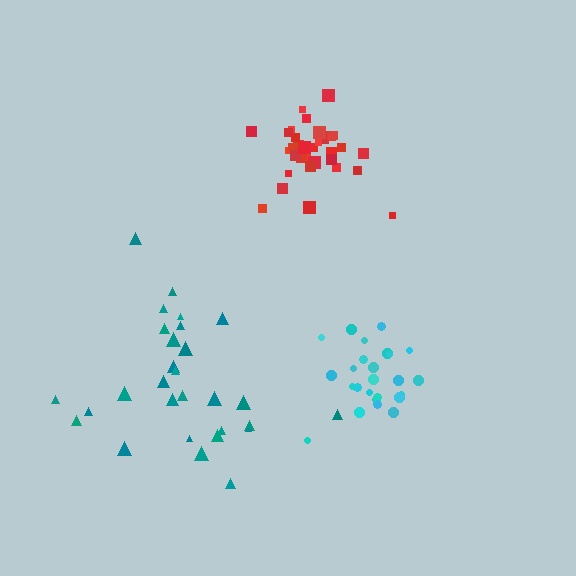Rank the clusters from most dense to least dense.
red, cyan, teal.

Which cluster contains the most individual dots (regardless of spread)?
Red (35).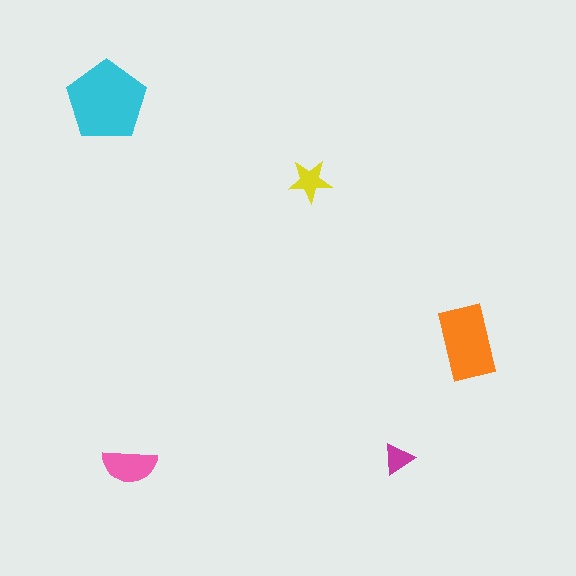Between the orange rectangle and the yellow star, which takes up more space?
The orange rectangle.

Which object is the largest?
The cyan pentagon.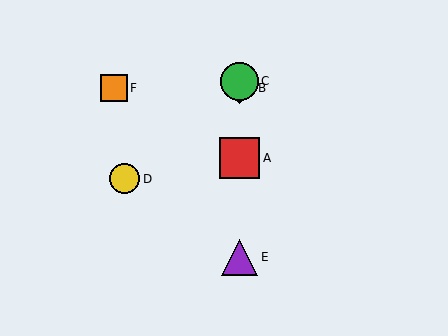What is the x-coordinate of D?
Object D is at x≈125.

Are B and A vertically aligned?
Yes, both are at x≈239.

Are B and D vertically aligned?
No, B is at x≈239 and D is at x≈125.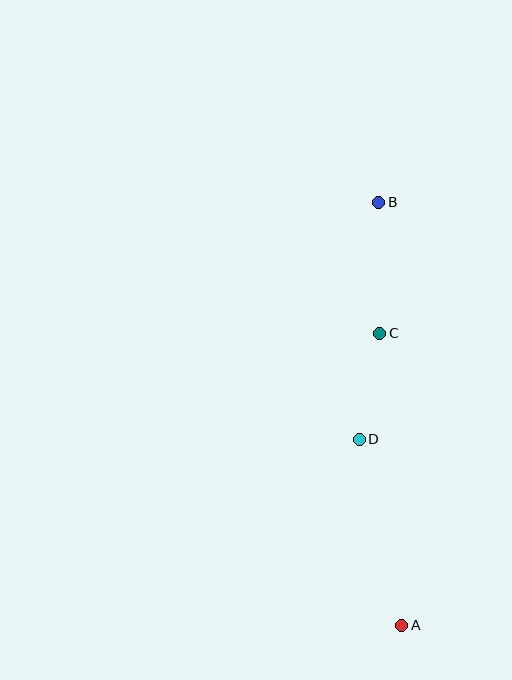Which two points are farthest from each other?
Points A and B are farthest from each other.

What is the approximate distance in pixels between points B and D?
The distance between B and D is approximately 237 pixels.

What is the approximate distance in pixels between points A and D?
The distance between A and D is approximately 191 pixels.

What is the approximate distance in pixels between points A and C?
The distance between A and C is approximately 293 pixels.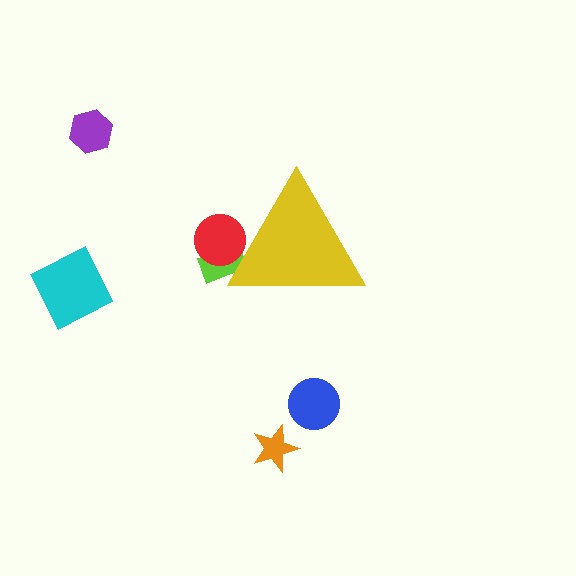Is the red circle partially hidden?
Yes, the red circle is partially hidden behind the yellow triangle.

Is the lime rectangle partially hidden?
Yes, the lime rectangle is partially hidden behind the yellow triangle.